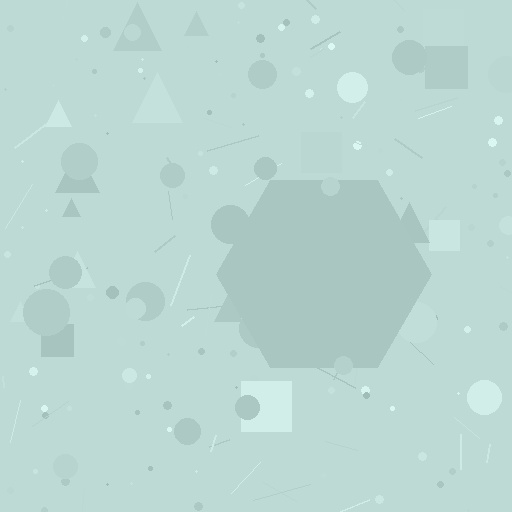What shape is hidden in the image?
A hexagon is hidden in the image.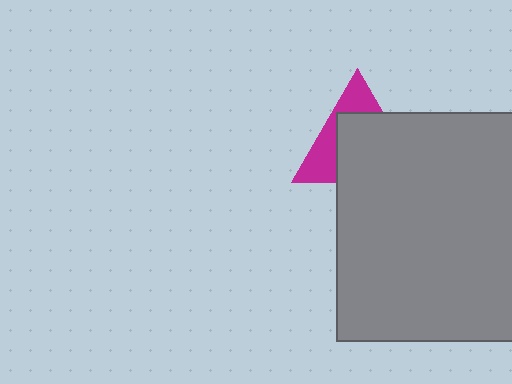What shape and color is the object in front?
The object in front is a gray square.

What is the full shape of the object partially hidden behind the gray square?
The partially hidden object is a magenta triangle.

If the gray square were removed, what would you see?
You would see the complete magenta triangle.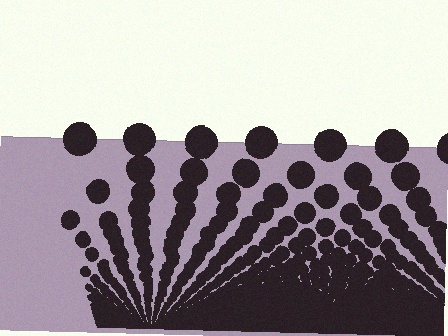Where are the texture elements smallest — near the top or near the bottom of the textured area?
Near the bottom.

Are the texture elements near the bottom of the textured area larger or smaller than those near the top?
Smaller. The gradient is inverted — elements near the bottom are smaller and denser.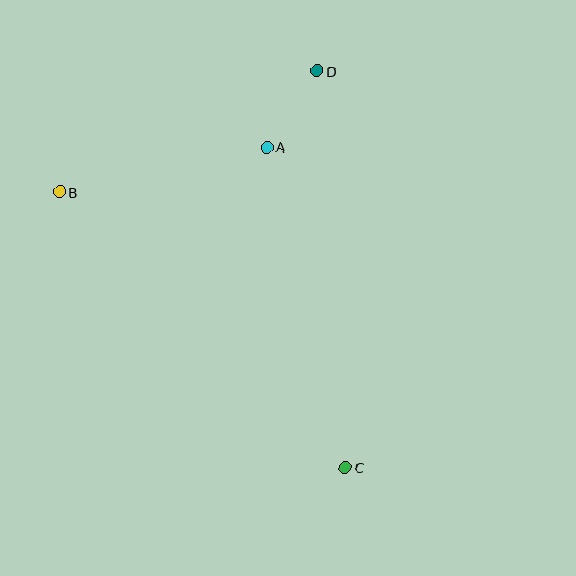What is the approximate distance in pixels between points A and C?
The distance between A and C is approximately 330 pixels.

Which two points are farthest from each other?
Points C and D are farthest from each other.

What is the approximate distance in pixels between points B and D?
The distance between B and D is approximately 284 pixels.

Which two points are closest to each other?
Points A and D are closest to each other.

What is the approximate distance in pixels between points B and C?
The distance between B and C is approximately 397 pixels.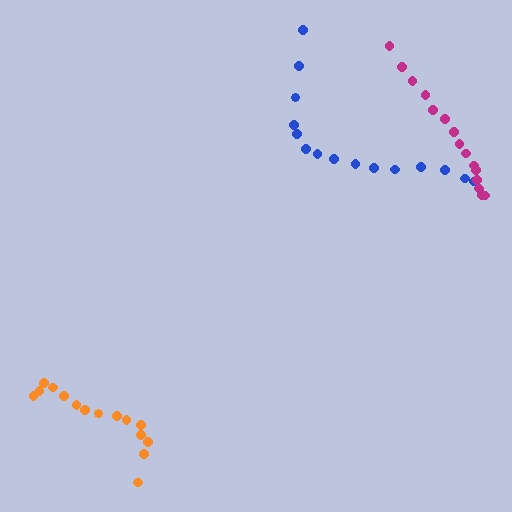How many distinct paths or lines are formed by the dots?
There are 3 distinct paths.